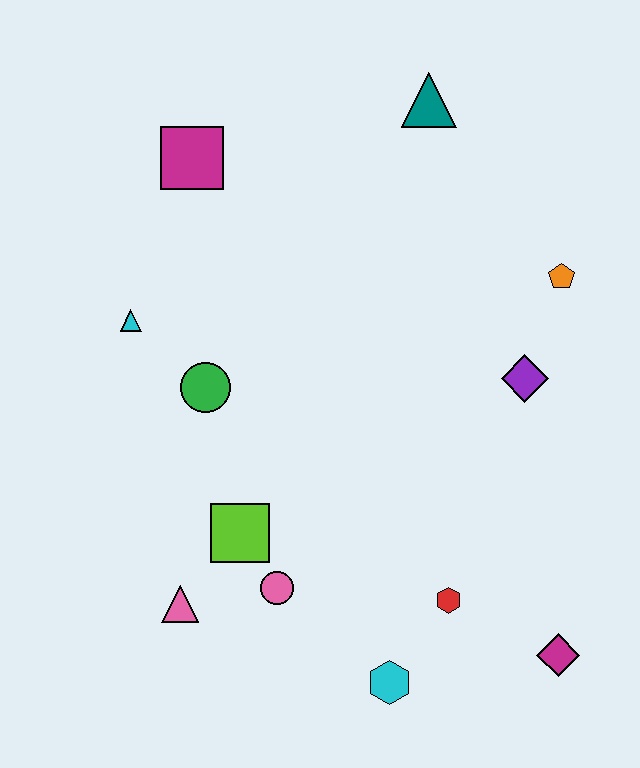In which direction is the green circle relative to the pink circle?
The green circle is above the pink circle.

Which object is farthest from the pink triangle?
The teal triangle is farthest from the pink triangle.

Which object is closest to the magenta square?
The cyan triangle is closest to the magenta square.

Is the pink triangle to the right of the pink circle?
No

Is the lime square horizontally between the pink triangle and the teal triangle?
Yes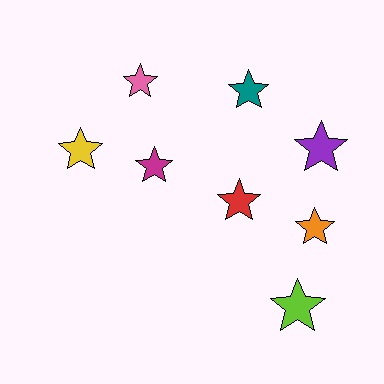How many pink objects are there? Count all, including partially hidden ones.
There is 1 pink object.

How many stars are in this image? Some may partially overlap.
There are 8 stars.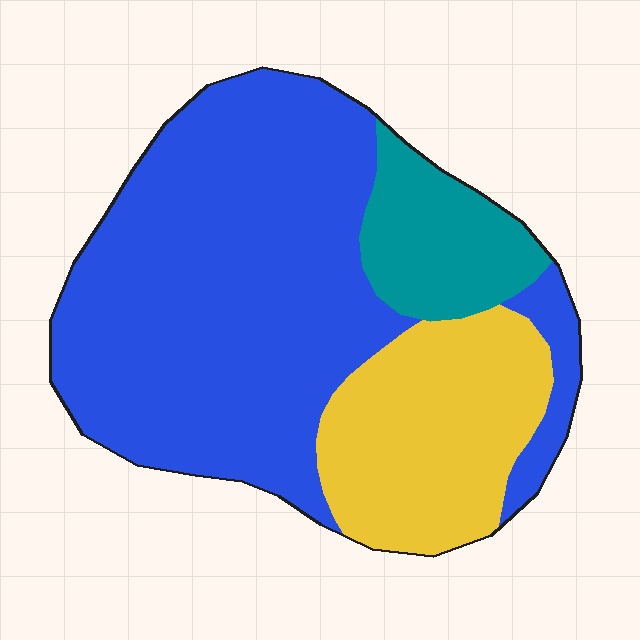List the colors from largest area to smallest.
From largest to smallest: blue, yellow, teal.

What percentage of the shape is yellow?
Yellow takes up about one quarter (1/4) of the shape.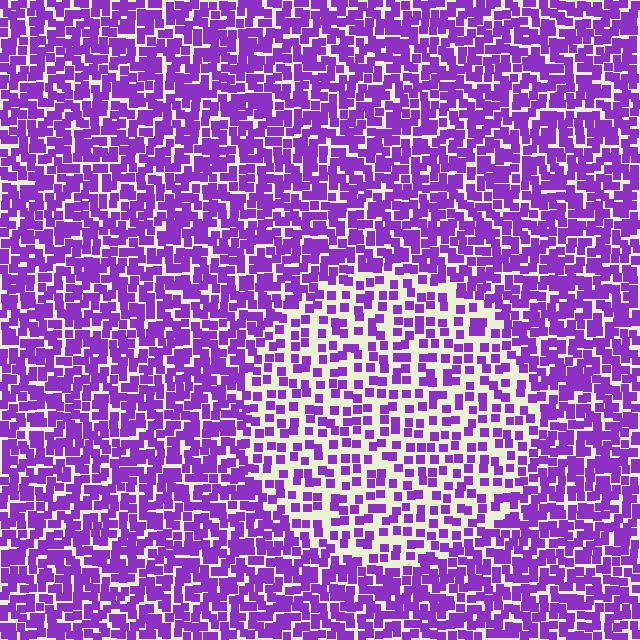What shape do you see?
I see a circle.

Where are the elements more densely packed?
The elements are more densely packed outside the circle boundary.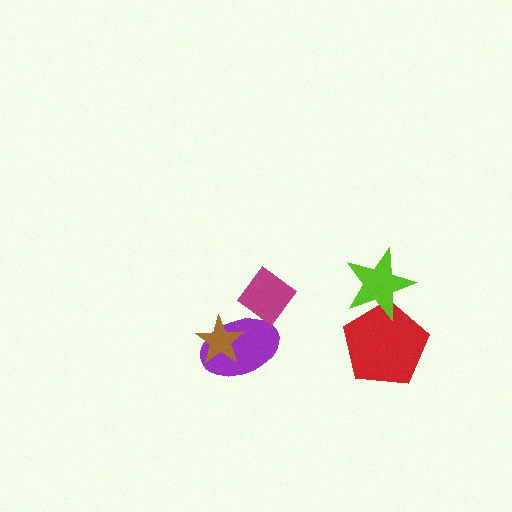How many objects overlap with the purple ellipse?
2 objects overlap with the purple ellipse.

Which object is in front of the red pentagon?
The lime star is in front of the red pentagon.